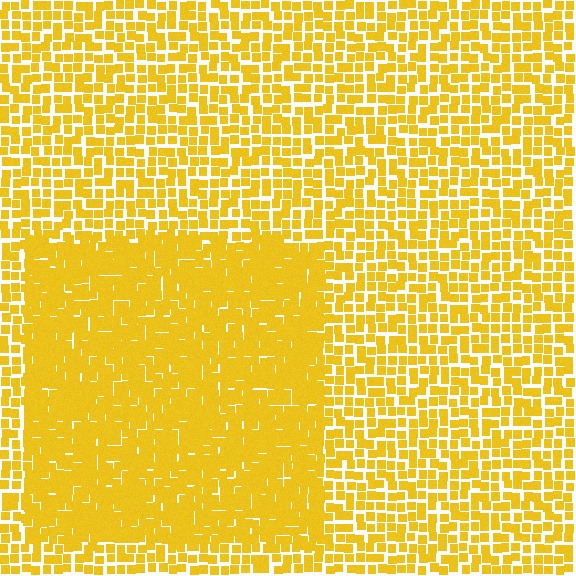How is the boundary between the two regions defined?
The boundary is defined by a change in element density (approximately 1.7x ratio). All elements are the same color, size, and shape.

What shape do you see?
I see a rectangle.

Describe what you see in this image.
The image contains small yellow elements arranged at two different densities. A rectangle-shaped region is visible where the elements are more densely packed than the surrounding area.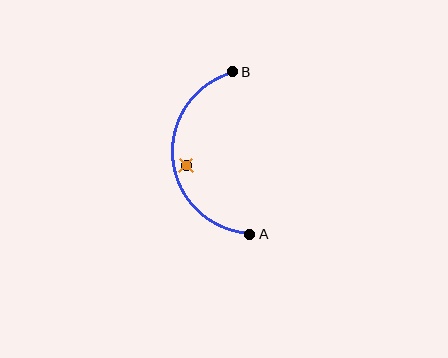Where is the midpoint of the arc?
The arc midpoint is the point on the curve farthest from the straight line joining A and B. It sits to the left of that line.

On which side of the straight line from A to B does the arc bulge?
The arc bulges to the left of the straight line connecting A and B.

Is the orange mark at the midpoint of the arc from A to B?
No — the orange mark does not lie on the arc at all. It sits slightly inside the curve.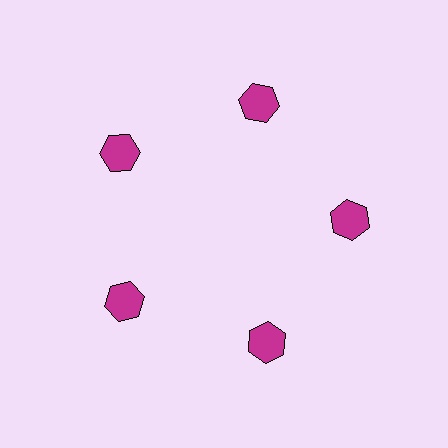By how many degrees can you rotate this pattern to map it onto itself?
The pattern maps onto itself every 72 degrees of rotation.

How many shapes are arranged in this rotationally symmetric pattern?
There are 5 shapes, arranged in 5 groups of 1.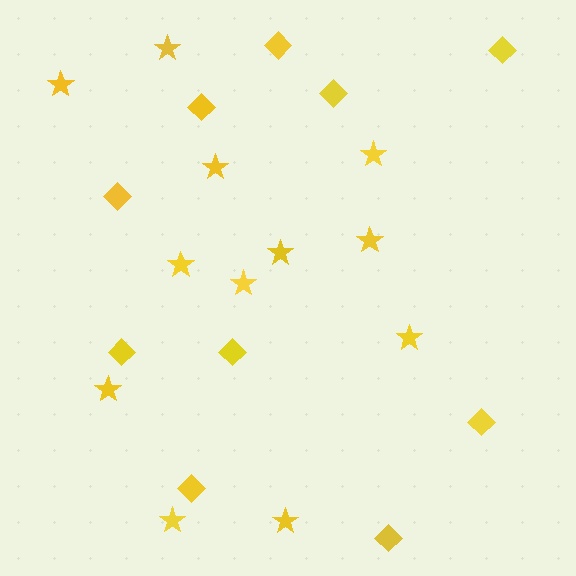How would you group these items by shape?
There are 2 groups: one group of diamonds (10) and one group of stars (12).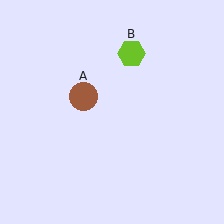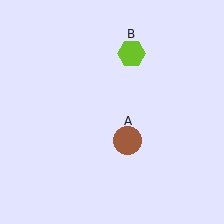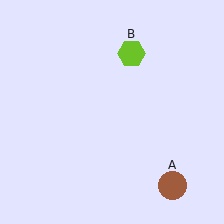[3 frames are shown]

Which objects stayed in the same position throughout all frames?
Lime hexagon (object B) remained stationary.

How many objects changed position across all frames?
1 object changed position: brown circle (object A).